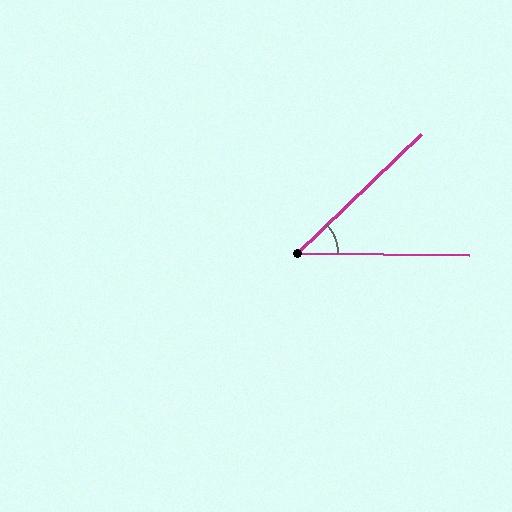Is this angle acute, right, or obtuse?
It is acute.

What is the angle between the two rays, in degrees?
Approximately 44 degrees.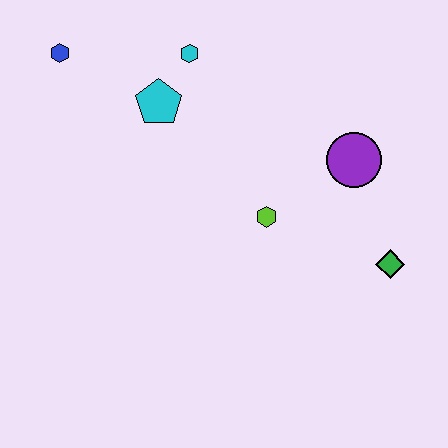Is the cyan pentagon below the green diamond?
No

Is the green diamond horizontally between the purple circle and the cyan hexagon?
No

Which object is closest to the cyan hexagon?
The cyan pentagon is closest to the cyan hexagon.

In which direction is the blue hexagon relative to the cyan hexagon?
The blue hexagon is to the left of the cyan hexagon.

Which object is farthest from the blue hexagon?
The green diamond is farthest from the blue hexagon.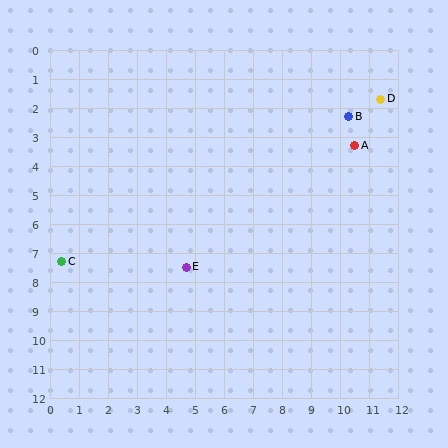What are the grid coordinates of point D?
Point D is at approximately (11.4, 1.7).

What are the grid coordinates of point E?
Point E is at approximately (4.7, 7.5).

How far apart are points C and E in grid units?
Points C and E are about 4.3 grid units apart.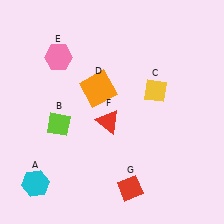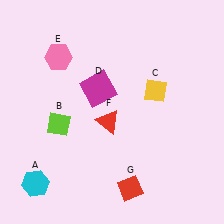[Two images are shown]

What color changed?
The square (D) changed from orange in Image 1 to magenta in Image 2.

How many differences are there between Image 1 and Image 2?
There is 1 difference between the two images.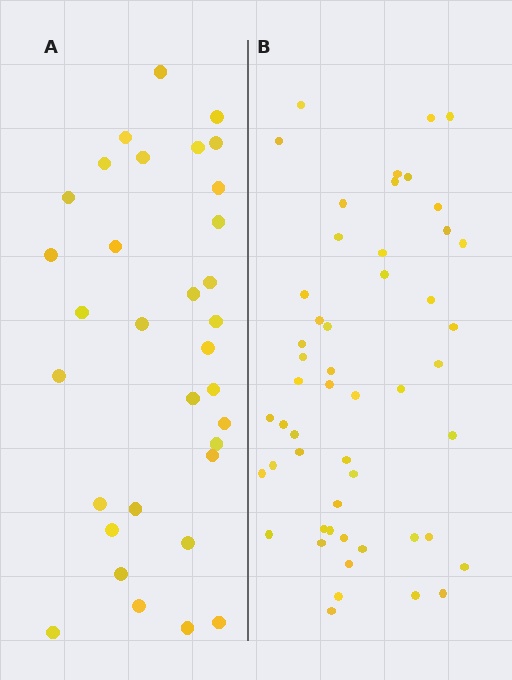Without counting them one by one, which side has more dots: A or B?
Region B (the right region) has more dots.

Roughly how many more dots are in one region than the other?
Region B has approximately 20 more dots than region A.